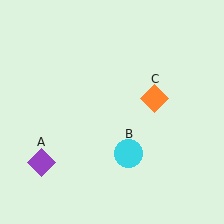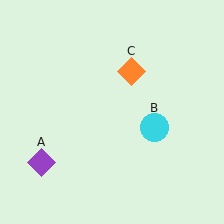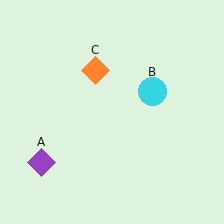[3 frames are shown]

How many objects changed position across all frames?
2 objects changed position: cyan circle (object B), orange diamond (object C).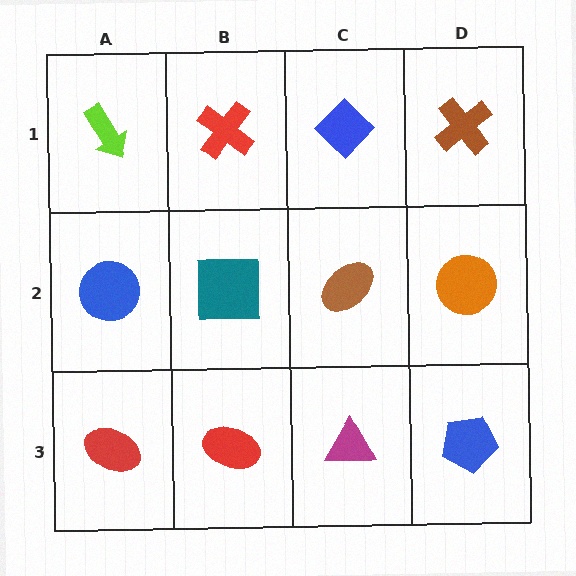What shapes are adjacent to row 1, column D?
An orange circle (row 2, column D), a blue diamond (row 1, column C).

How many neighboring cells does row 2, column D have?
3.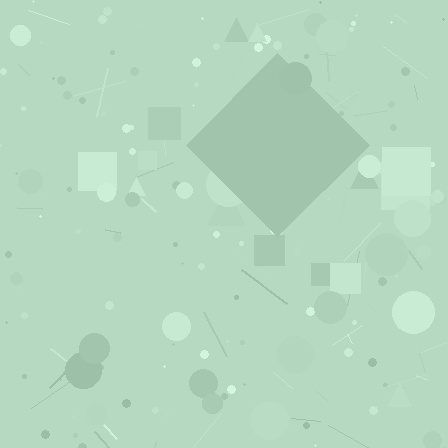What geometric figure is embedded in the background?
A diamond is embedded in the background.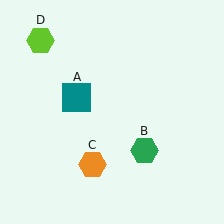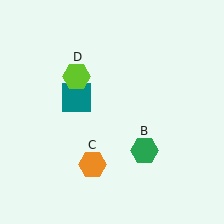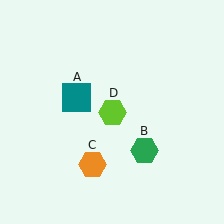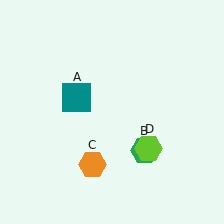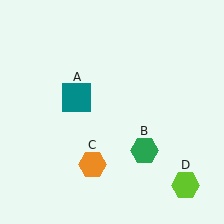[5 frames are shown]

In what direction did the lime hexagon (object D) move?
The lime hexagon (object D) moved down and to the right.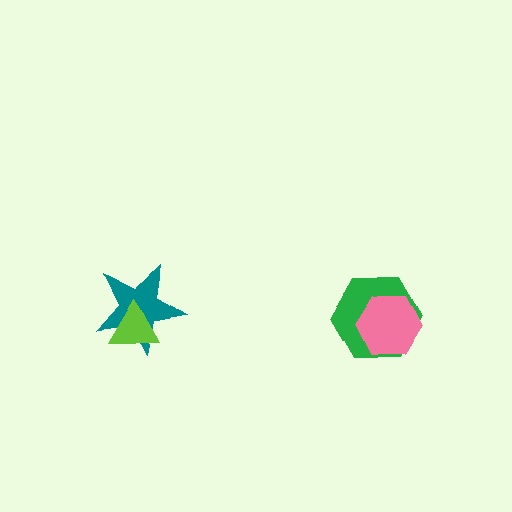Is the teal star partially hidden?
Yes, it is partially covered by another shape.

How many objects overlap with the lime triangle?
1 object overlaps with the lime triangle.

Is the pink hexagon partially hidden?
No, no other shape covers it.